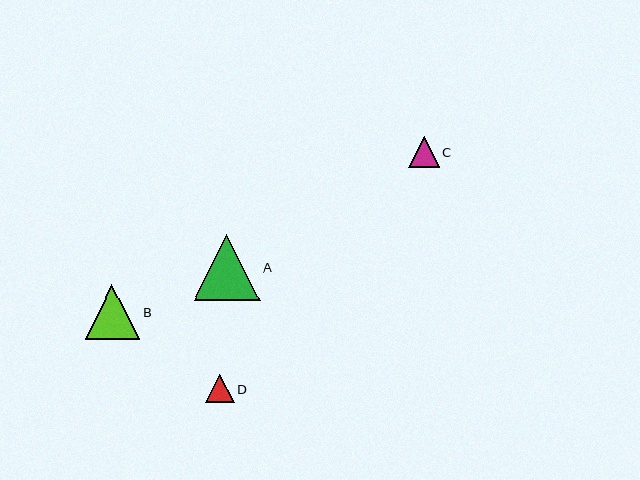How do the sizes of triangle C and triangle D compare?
Triangle C and triangle D are approximately the same size.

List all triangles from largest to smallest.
From largest to smallest: A, B, C, D.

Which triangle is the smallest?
Triangle D is the smallest with a size of approximately 28 pixels.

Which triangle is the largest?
Triangle A is the largest with a size of approximately 66 pixels.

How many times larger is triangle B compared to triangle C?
Triangle B is approximately 1.8 times the size of triangle C.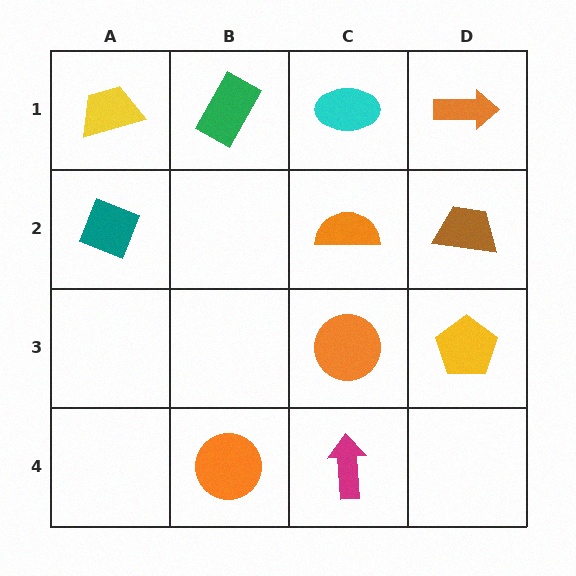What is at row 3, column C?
An orange circle.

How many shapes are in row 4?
2 shapes.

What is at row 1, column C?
A cyan ellipse.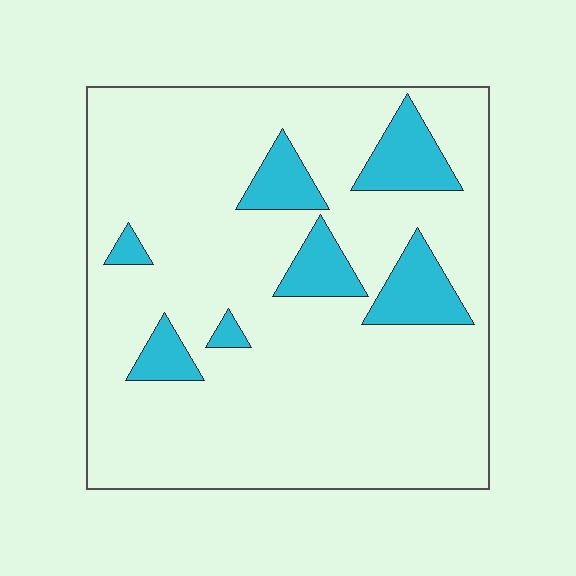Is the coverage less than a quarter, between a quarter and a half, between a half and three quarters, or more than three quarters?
Less than a quarter.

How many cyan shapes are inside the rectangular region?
7.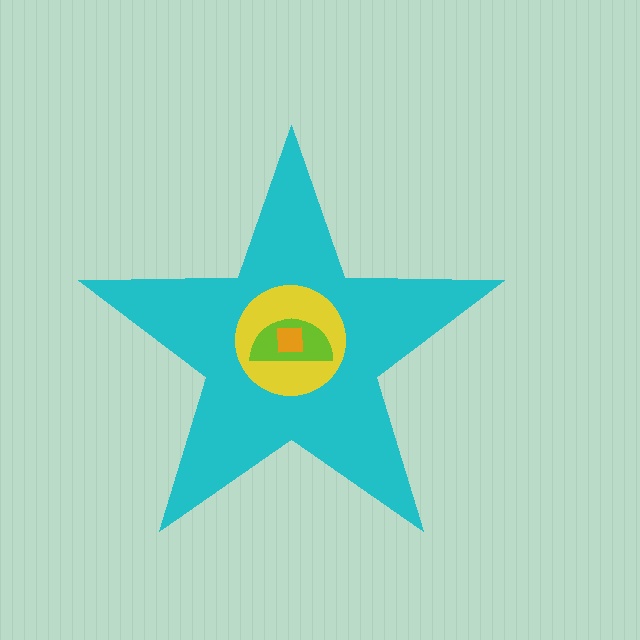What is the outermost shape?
The cyan star.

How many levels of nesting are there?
4.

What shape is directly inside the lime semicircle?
The orange square.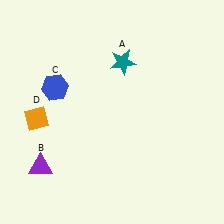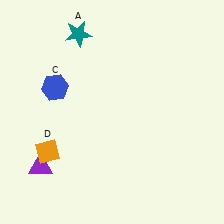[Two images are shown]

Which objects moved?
The objects that moved are: the teal star (A), the orange diamond (D).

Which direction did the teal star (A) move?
The teal star (A) moved left.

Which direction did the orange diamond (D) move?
The orange diamond (D) moved down.